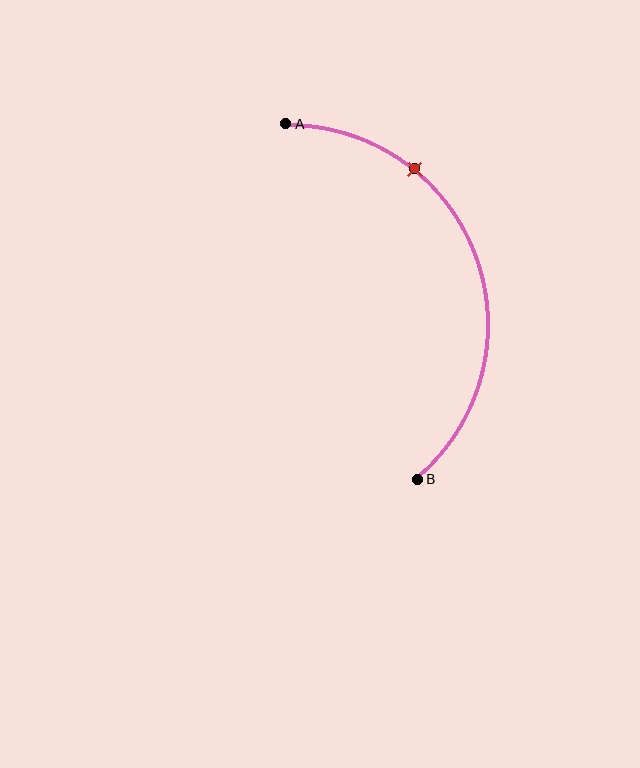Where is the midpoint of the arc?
The arc midpoint is the point on the curve farthest from the straight line joining A and B. It sits to the right of that line.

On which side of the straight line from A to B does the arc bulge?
The arc bulges to the right of the straight line connecting A and B.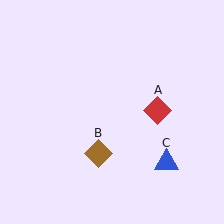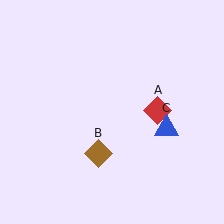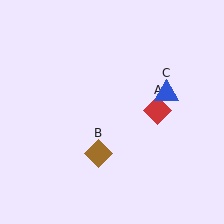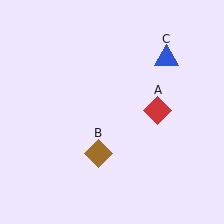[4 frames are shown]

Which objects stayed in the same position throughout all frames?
Red diamond (object A) and brown diamond (object B) remained stationary.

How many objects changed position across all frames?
1 object changed position: blue triangle (object C).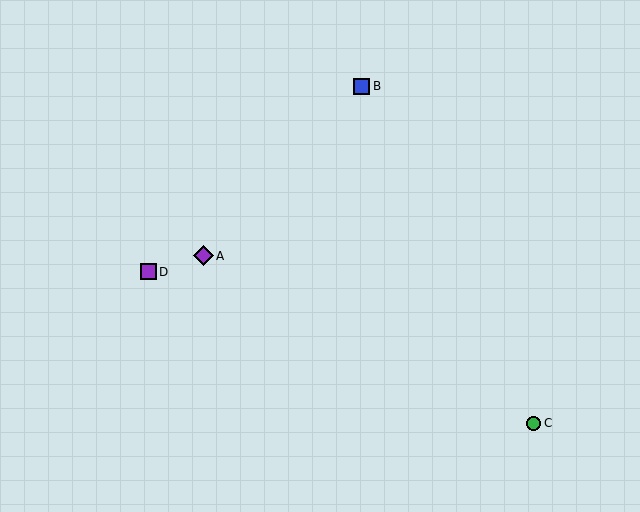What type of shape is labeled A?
Shape A is a purple diamond.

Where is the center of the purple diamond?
The center of the purple diamond is at (203, 256).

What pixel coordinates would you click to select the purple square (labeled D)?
Click at (148, 272) to select the purple square D.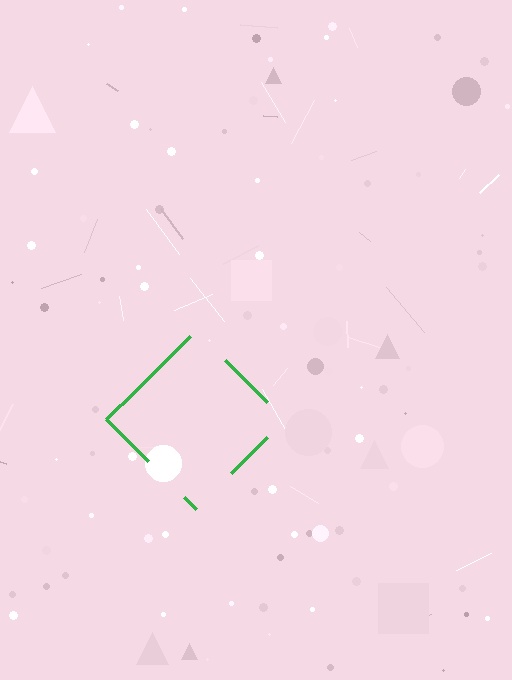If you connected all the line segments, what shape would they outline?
They would outline a diamond.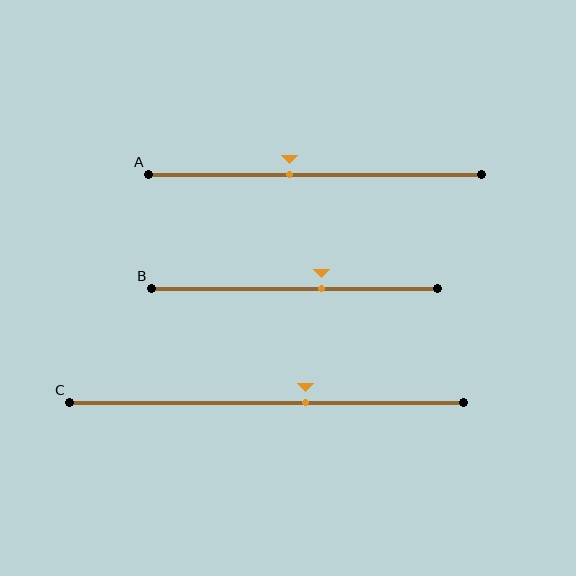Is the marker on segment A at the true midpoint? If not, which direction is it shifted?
No, the marker on segment A is shifted to the left by about 8% of the segment length.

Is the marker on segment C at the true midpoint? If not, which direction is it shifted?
No, the marker on segment C is shifted to the right by about 10% of the segment length.